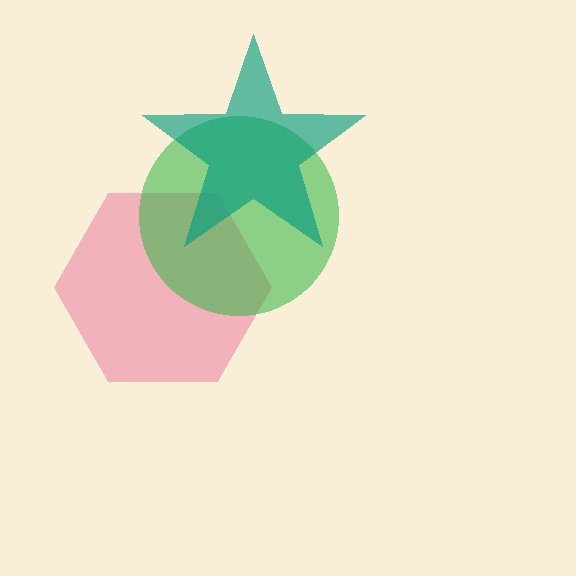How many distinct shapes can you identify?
There are 3 distinct shapes: a pink hexagon, a green circle, a teal star.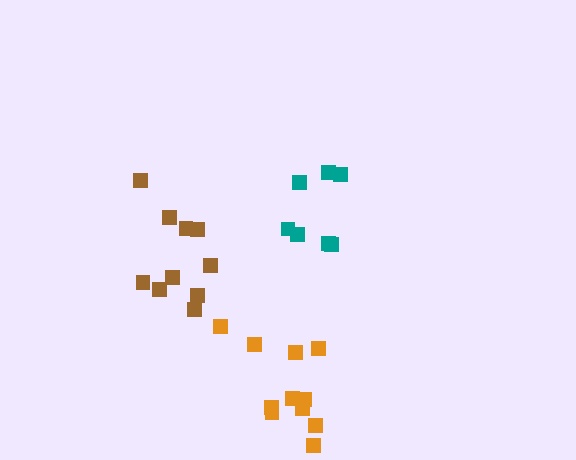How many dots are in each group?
Group 1: 7 dots, Group 2: 11 dots, Group 3: 10 dots (28 total).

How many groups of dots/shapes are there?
There are 3 groups.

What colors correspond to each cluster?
The clusters are colored: teal, orange, brown.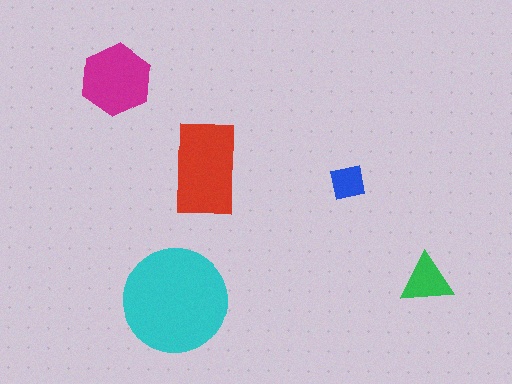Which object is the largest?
The cyan circle.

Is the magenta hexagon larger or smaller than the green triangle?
Larger.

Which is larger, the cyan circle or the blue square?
The cyan circle.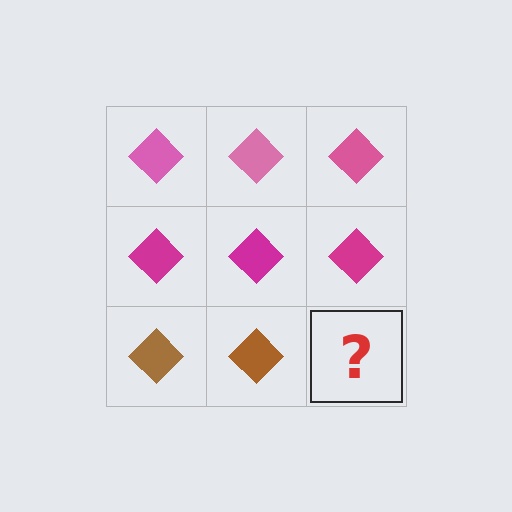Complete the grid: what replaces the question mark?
The question mark should be replaced with a brown diamond.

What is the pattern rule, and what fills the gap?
The rule is that each row has a consistent color. The gap should be filled with a brown diamond.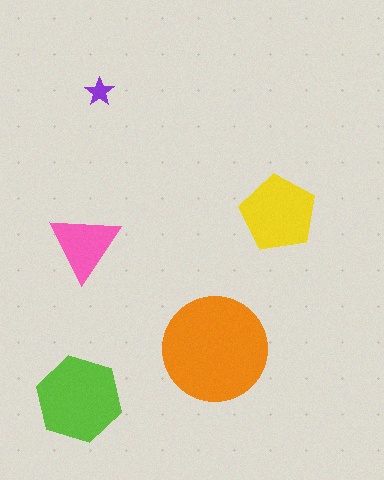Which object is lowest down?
The lime hexagon is bottommost.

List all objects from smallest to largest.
The purple star, the pink triangle, the yellow pentagon, the lime hexagon, the orange circle.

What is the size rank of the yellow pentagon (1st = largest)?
3rd.